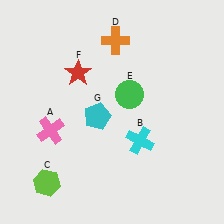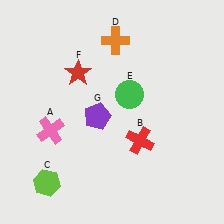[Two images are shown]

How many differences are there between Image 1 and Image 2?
There are 2 differences between the two images.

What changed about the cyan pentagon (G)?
In Image 1, G is cyan. In Image 2, it changed to purple.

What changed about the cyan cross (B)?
In Image 1, B is cyan. In Image 2, it changed to red.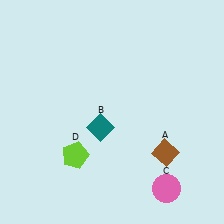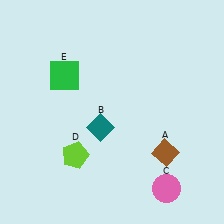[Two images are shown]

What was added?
A green square (E) was added in Image 2.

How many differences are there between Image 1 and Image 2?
There is 1 difference between the two images.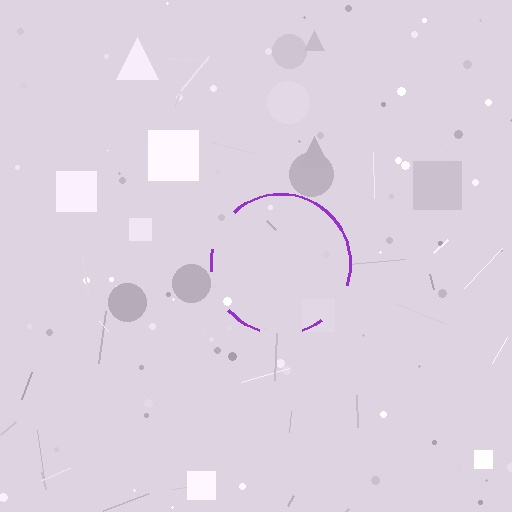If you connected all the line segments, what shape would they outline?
They would outline a circle.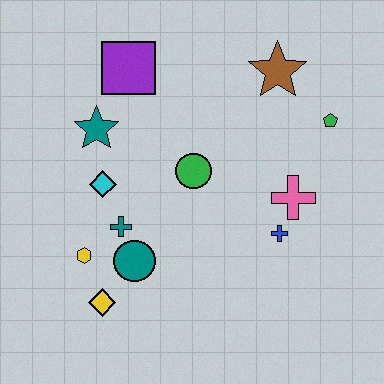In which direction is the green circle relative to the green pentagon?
The green circle is to the left of the green pentagon.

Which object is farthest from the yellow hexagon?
The green pentagon is farthest from the yellow hexagon.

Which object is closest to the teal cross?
The teal circle is closest to the teal cross.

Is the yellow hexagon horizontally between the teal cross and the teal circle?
No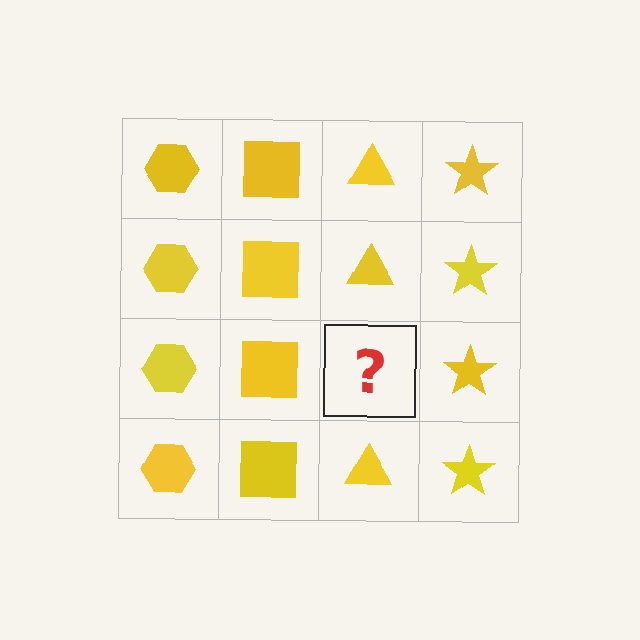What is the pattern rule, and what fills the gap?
The rule is that each column has a consistent shape. The gap should be filled with a yellow triangle.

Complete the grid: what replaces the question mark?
The question mark should be replaced with a yellow triangle.